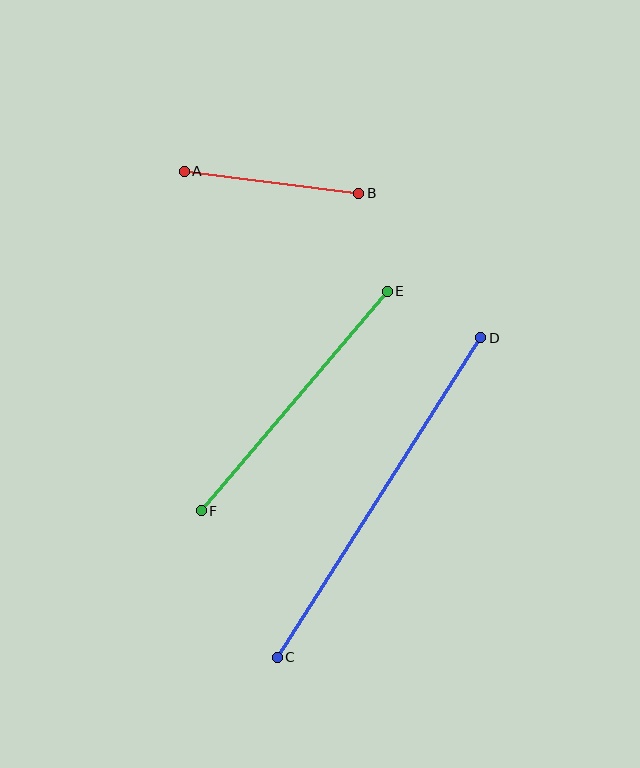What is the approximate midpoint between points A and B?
The midpoint is at approximately (272, 182) pixels.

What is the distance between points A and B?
The distance is approximately 176 pixels.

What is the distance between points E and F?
The distance is approximately 288 pixels.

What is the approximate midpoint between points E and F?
The midpoint is at approximately (294, 401) pixels.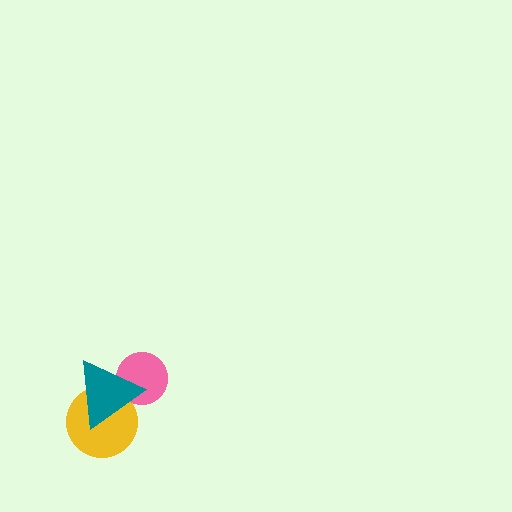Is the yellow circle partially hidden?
Yes, it is partially covered by another shape.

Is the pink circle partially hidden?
Yes, it is partially covered by another shape.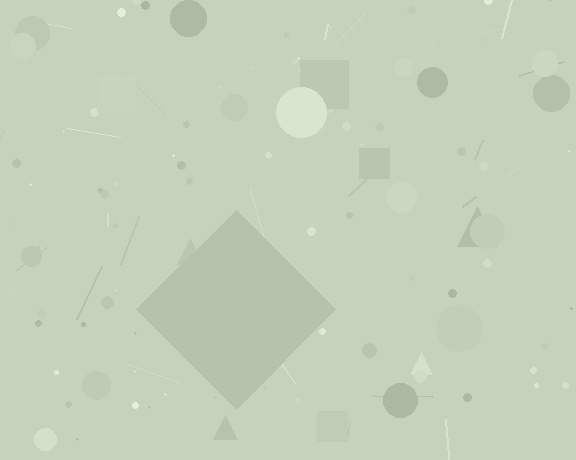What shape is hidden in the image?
A diamond is hidden in the image.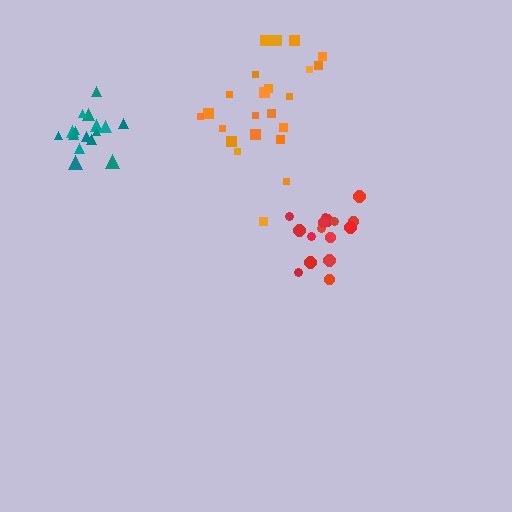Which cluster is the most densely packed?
Teal.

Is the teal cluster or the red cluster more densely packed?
Teal.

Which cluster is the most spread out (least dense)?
Orange.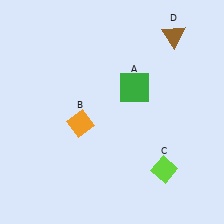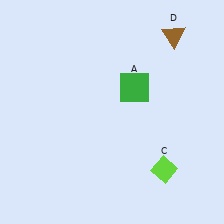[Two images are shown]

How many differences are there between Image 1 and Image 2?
There is 1 difference between the two images.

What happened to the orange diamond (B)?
The orange diamond (B) was removed in Image 2. It was in the bottom-left area of Image 1.